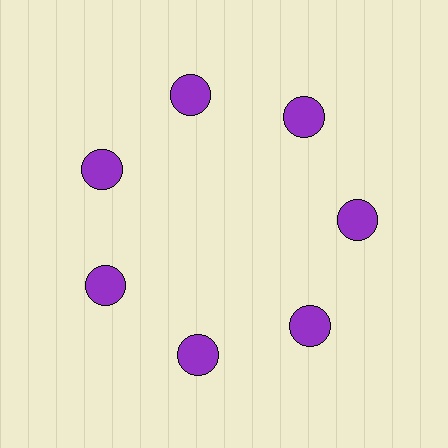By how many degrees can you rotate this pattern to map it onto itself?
The pattern maps onto itself every 51 degrees of rotation.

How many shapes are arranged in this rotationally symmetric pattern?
There are 7 shapes, arranged in 7 groups of 1.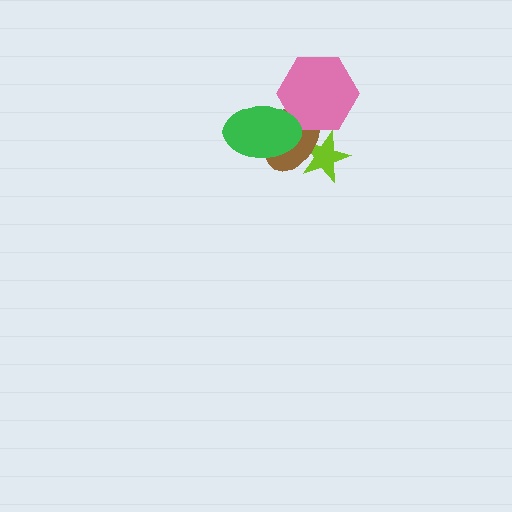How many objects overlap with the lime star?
1 object overlaps with the lime star.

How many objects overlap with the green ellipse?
2 objects overlap with the green ellipse.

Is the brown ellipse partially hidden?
Yes, it is partially covered by another shape.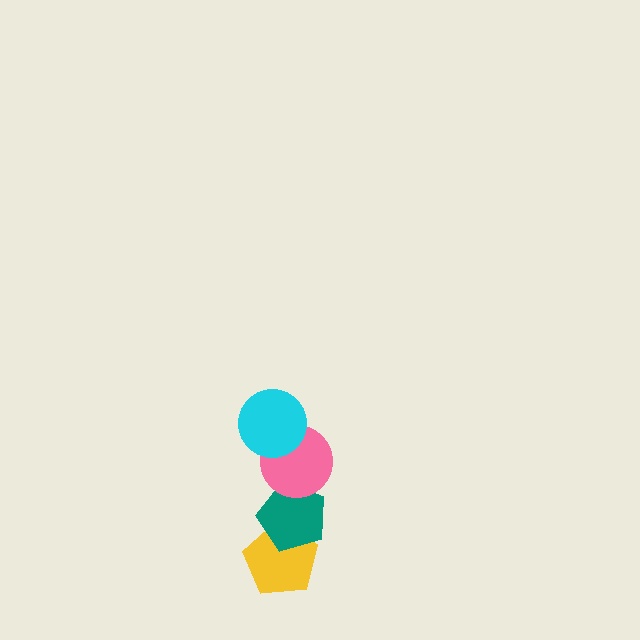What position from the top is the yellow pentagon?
The yellow pentagon is 4th from the top.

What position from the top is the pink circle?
The pink circle is 2nd from the top.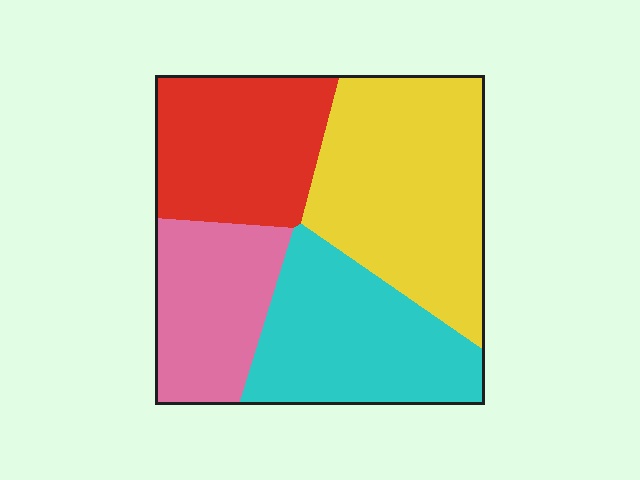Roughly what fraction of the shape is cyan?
Cyan takes up between a quarter and a half of the shape.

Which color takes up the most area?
Yellow, at roughly 35%.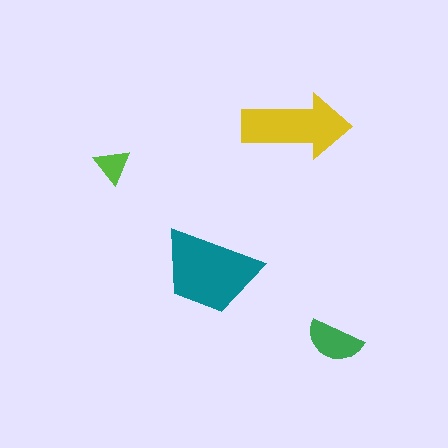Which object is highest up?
The yellow arrow is topmost.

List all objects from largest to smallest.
The teal trapezoid, the yellow arrow, the green semicircle, the lime triangle.